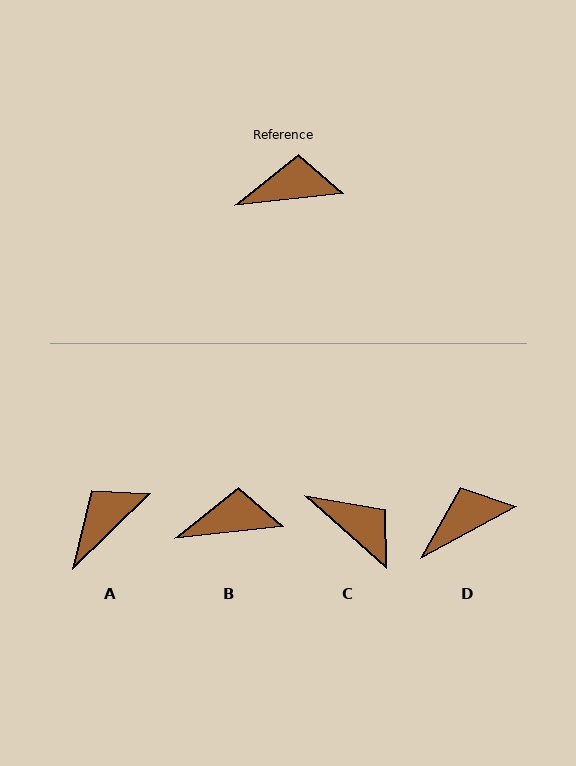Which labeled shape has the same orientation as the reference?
B.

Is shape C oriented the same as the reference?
No, it is off by about 48 degrees.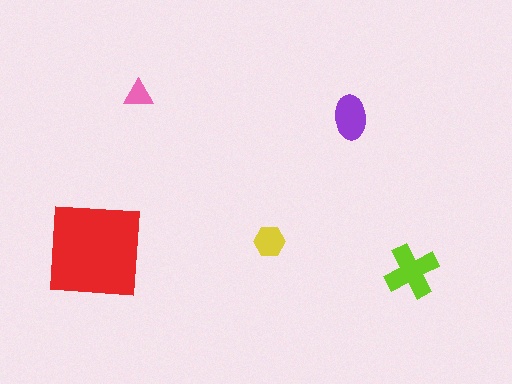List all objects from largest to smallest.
The red square, the lime cross, the purple ellipse, the yellow hexagon, the pink triangle.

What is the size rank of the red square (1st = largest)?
1st.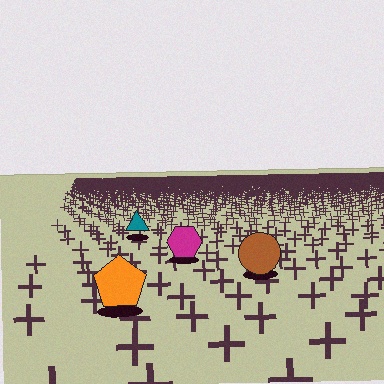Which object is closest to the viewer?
The orange pentagon is closest. The texture marks near it are larger and more spread out.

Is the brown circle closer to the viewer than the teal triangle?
Yes. The brown circle is closer — you can tell from the texture gradient: the ground texture is coarser near it.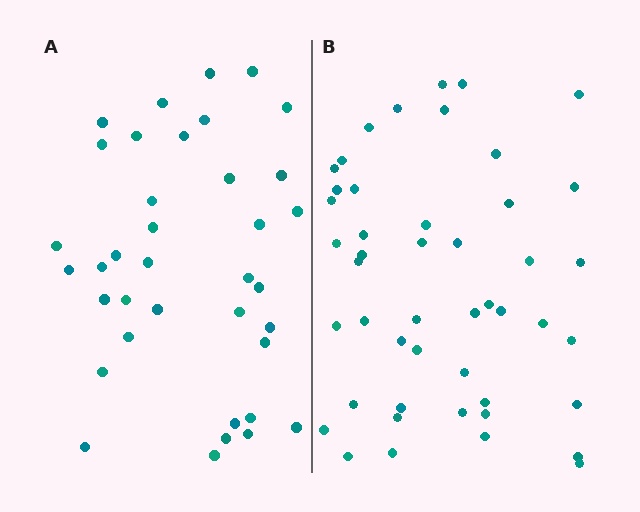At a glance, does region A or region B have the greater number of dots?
Region B (the right region) has more dots.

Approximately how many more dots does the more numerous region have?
Region B has roughly 10 or so more dots than region A.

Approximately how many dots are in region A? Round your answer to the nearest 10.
About 40 dots. (The exact count is 37, which rounds to 40.)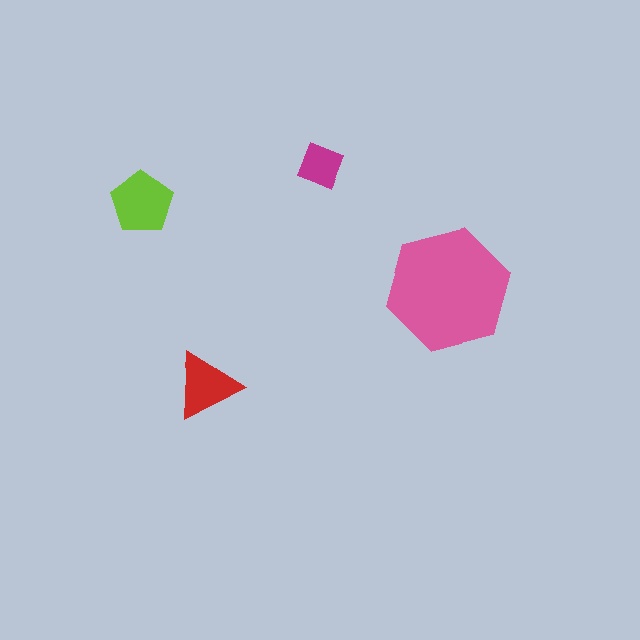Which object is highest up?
The magenta diamond is topmost.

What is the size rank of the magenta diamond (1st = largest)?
4th.